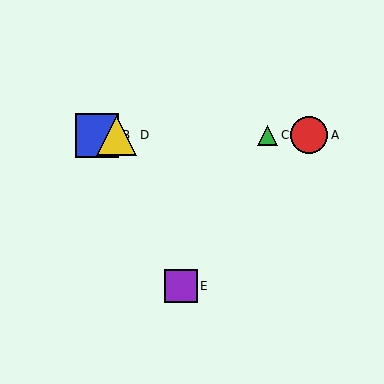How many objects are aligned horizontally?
4 objects (A, B, C, D) are aligned horizontally.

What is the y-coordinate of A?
Object A is at y≈135.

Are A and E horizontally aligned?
No, A is at y≈135 and E is at y≈286.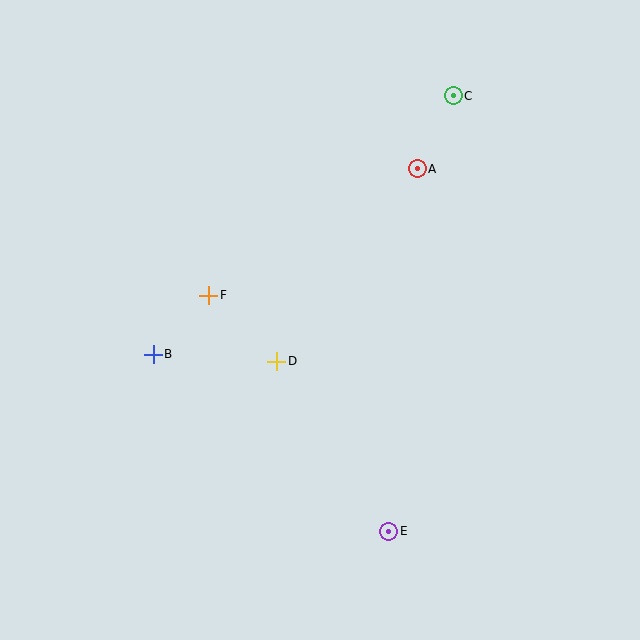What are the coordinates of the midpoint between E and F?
The midpoint between E and F is at (299, 413).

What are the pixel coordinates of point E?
Point E is at (389, 531).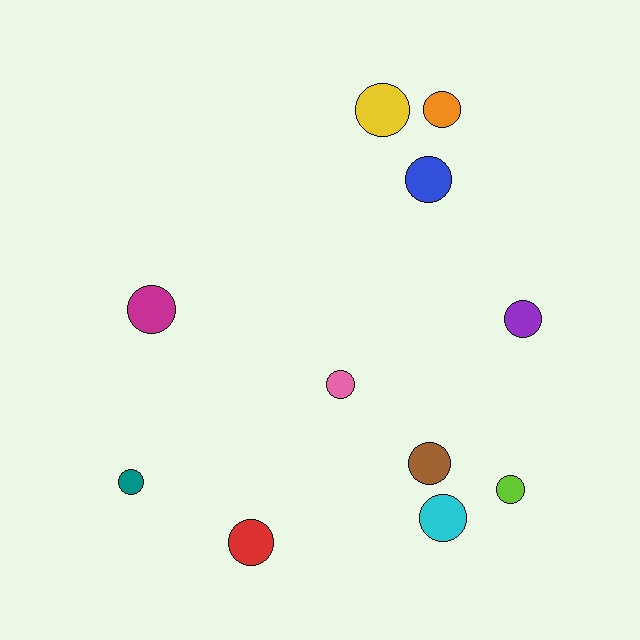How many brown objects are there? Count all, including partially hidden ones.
There is 1 brown object.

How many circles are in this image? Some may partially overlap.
There are 11 circles.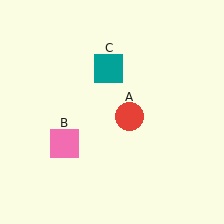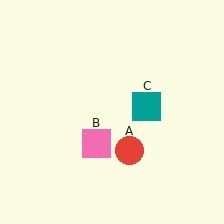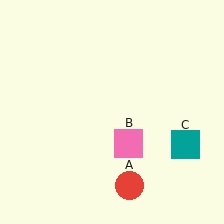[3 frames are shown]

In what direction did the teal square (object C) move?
The teal square (object C) moved down and to the right.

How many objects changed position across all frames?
3 objects changed position: red circle (object A), pink square (object B), teal square (object C).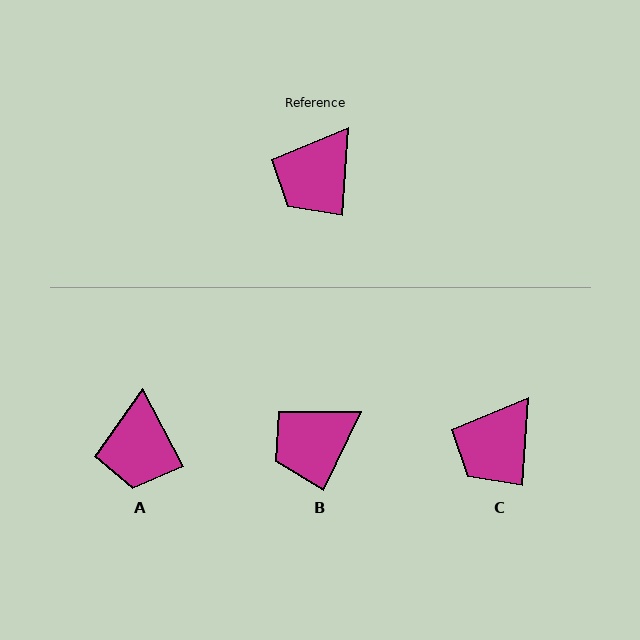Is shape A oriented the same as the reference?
No, it is off by about 32 degrees.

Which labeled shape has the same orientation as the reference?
C.